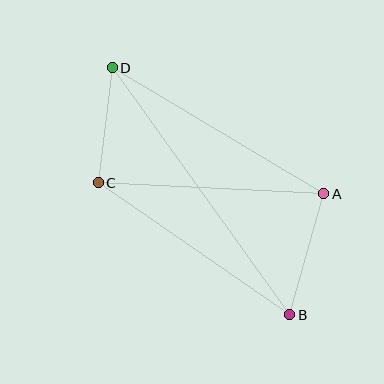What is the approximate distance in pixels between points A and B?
The distance between A and B is approximately 125 pixels.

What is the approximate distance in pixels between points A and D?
The distance between A and D is approximately 246 pixels.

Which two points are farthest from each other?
Points B and D are farthest from each other.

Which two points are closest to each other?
Points C and D are closest to each other.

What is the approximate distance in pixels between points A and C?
The distance between A and C is approximately 226 pixels.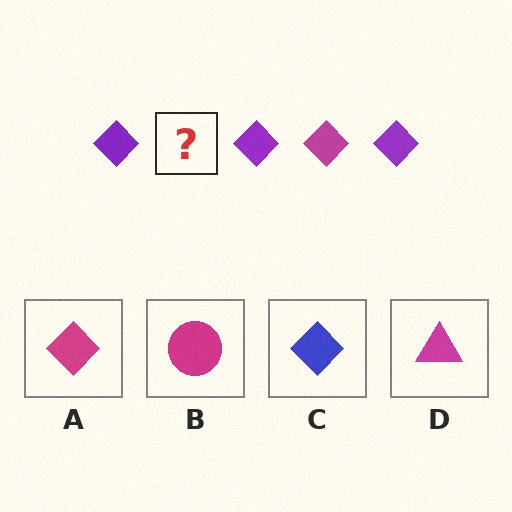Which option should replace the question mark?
Option A.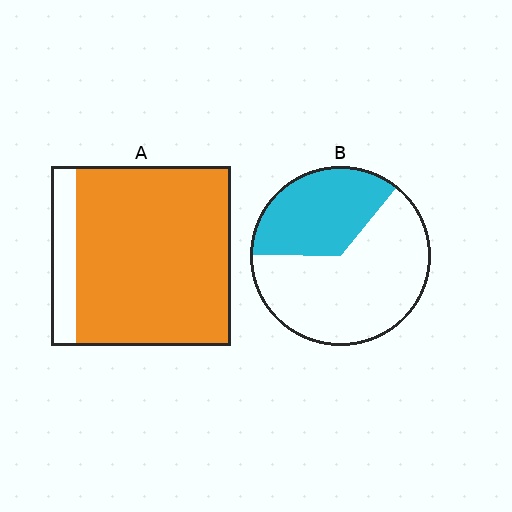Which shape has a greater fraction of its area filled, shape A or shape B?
Shape A.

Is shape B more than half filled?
No.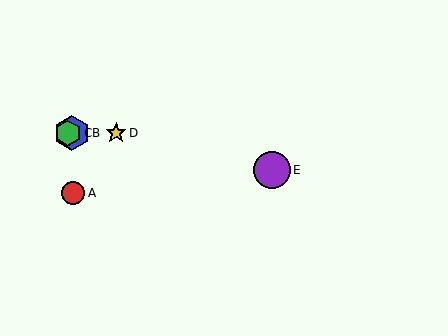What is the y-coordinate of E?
Object E is at y≈170.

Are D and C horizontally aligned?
Yes, both are at y≈133.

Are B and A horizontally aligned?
No, B is at y≈133 and A is at y≈193.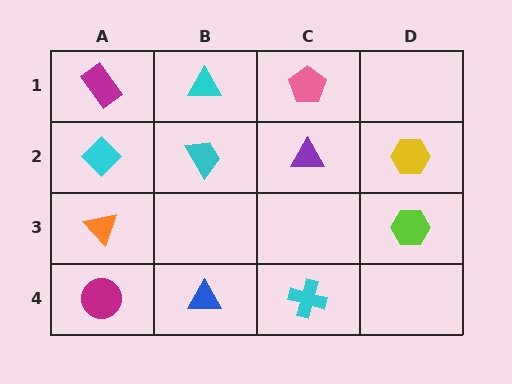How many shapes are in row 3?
2 shapes.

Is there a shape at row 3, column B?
No, that cell is empty.